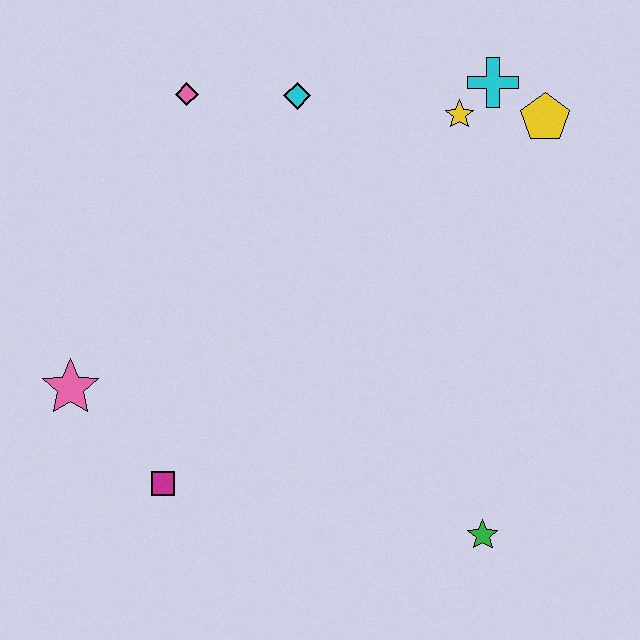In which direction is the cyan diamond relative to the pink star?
The cyan diamond is above the pink star.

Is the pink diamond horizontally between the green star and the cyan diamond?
No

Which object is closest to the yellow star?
The cyan cross is closest to the yellow star.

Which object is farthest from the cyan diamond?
The green star is farthest from the cyan diamond.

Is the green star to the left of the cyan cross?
Yes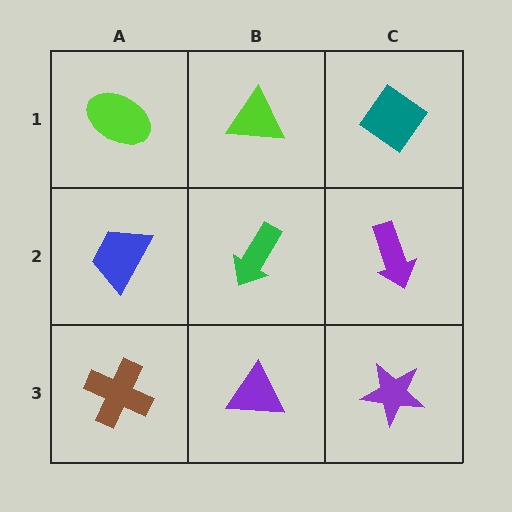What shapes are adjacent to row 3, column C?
A purple arrow (row 2, column C), a purple triangle (row 3, column B).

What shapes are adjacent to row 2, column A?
A lime ellipse (row 1, column A), a brown cross (row 3, column A), a green arrow (row 2, column B).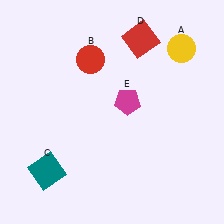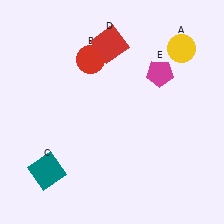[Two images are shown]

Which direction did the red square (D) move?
The red square (D) moved left.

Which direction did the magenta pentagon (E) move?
The magenta pentagon (E) moved right.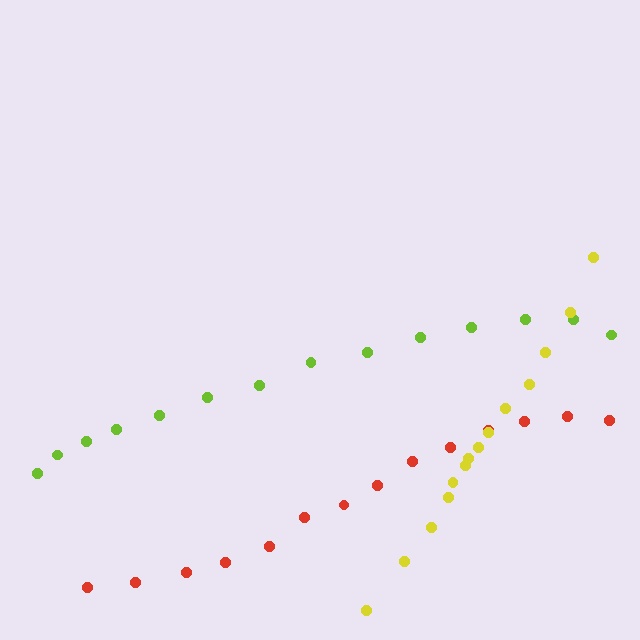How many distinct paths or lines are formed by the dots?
There are 3 distinct paths.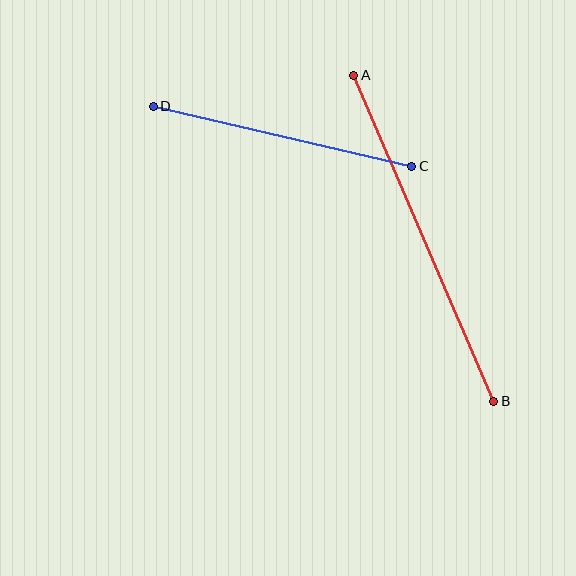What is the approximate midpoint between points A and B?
The midpoint is at approximately (424, 238) pixels.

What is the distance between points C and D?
The distance is approximately 265 pixels.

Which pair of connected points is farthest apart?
Points A and B are farthest apart.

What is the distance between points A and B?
The distance is approximately 355 pixels.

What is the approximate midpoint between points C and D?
The midpoint is at approximately (283, 136) pixels.